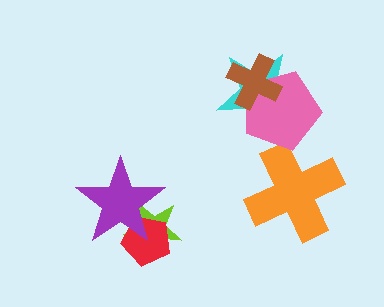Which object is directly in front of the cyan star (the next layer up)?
The pink pentagon is directly in front of the cyan star.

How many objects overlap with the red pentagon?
2 objects overlap with the red pentagon.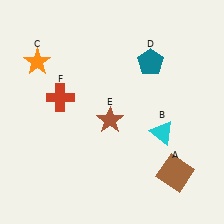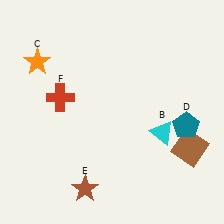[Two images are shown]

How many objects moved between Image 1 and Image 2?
3 objects moved between the two images.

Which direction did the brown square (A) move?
The brown square (A) moved up.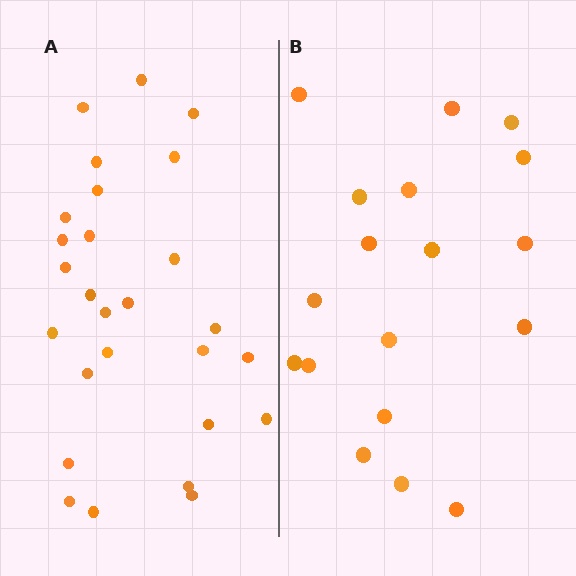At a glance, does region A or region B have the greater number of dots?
Region A (the left region) has more dots.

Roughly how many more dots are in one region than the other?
Region A has roughly 8 or so more dots than region B.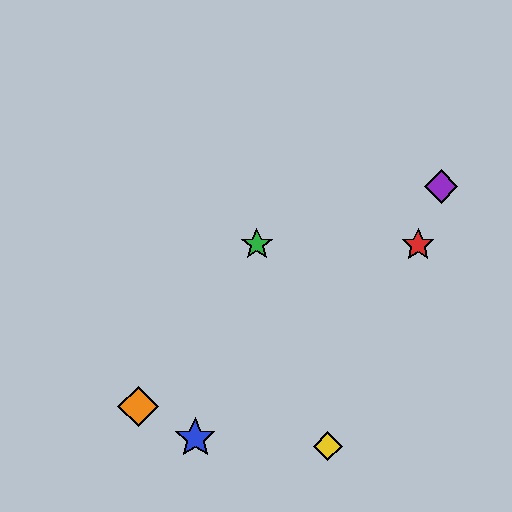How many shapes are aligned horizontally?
2 shapes (the red star, the green star) are aligned horizontally.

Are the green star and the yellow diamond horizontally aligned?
No, the green star is at y≈245 and the yellow diamond is at y≈446.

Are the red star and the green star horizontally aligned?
Yes, both are at y≈245.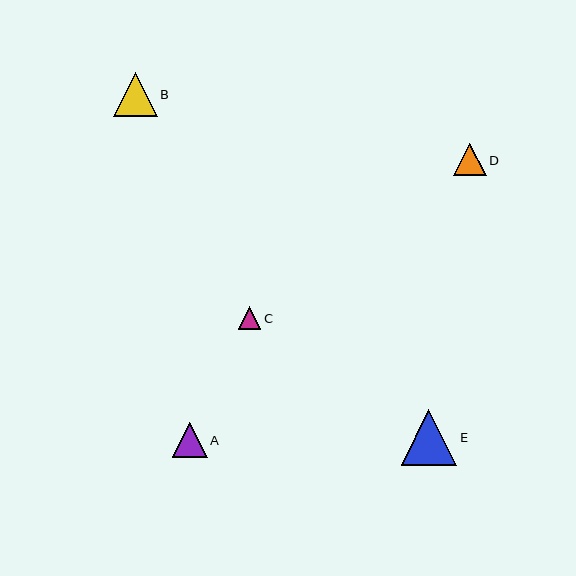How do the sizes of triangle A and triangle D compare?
Triangle A and triangle D are approximately the same size.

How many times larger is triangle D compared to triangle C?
Triangle D is approximately 1.4 times the size of triangle C.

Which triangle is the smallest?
Triangle C is the smallest with a size of approximately 23 pixels.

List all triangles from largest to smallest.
From largest to smallest: E, B, A, D, C.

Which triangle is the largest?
Triangle E is the largest with a size of approximately 56 pixels.